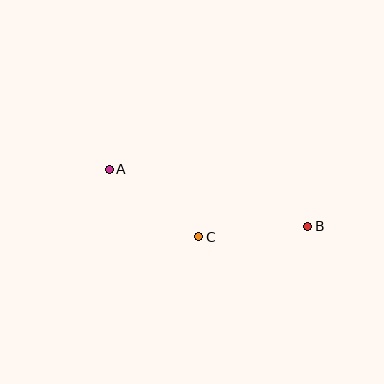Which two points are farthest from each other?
Points A and B are farthest from each other.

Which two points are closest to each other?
Points B and C are closest to each other.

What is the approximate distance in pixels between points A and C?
The distance between A and C is approximately 112 pixels.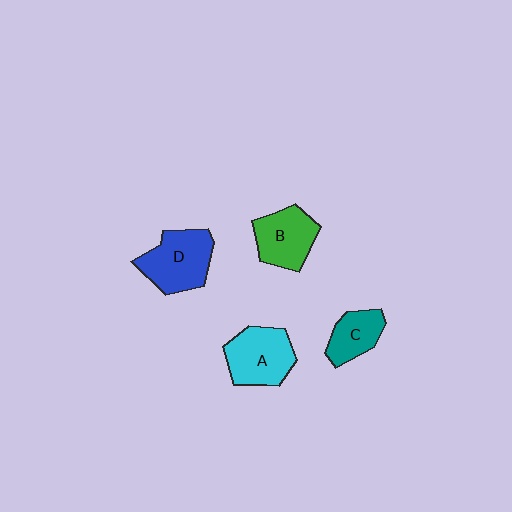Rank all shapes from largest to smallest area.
From largest to smallest: D (blue), A (cyan), B (green), C (teal).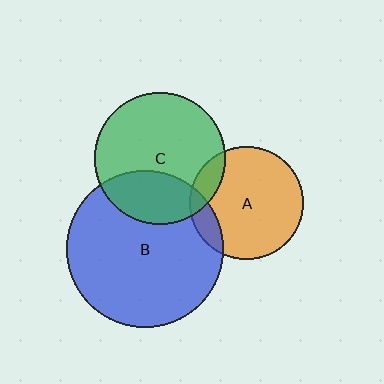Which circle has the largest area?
Circle B (blue).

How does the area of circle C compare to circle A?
Approximately 1.3 times.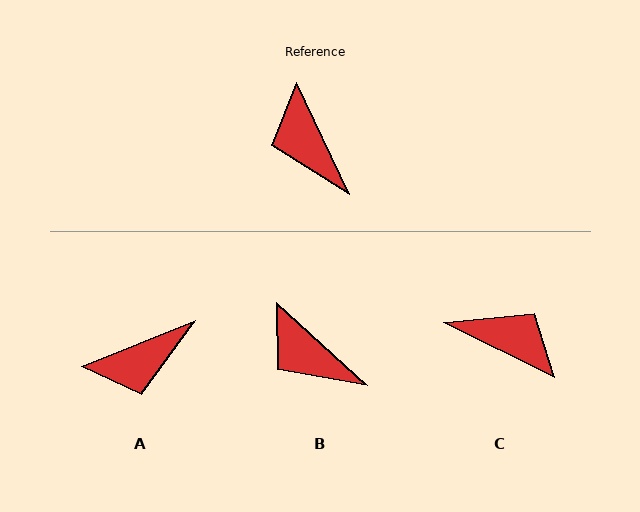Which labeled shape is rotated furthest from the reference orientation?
C, about 142 degrees away.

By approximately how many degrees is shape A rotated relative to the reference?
Approximately 87 degrees counter-clockwise.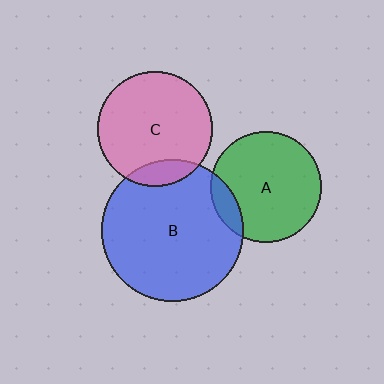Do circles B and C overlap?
Yes.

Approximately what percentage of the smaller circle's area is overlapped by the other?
Approximately 15%.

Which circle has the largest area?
Circle B (blue).